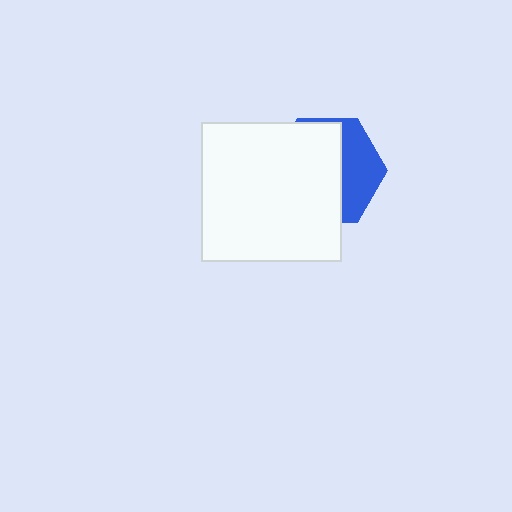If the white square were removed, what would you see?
You would see the complete blue hexagon.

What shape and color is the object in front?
The object in front is a white square.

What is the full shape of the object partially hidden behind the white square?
The partially hidden object is a blue hexagon.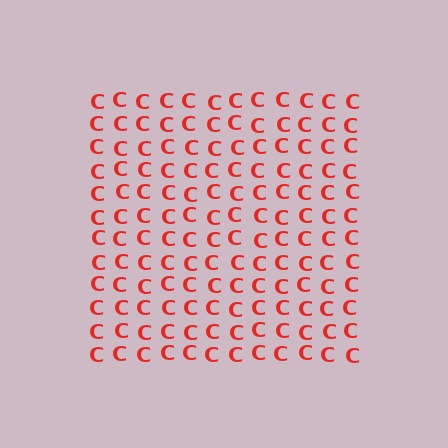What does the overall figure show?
The overall figure shows a square.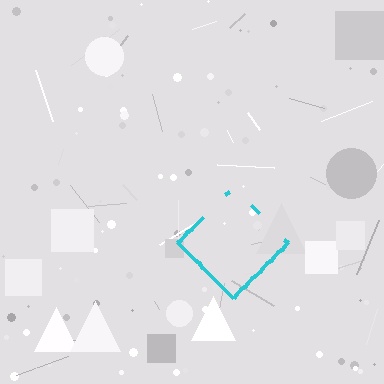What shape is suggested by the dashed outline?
The dashed outline suggests a diamond.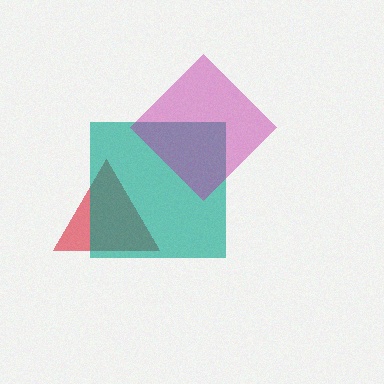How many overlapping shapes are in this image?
There are 3 overlapping shapes in the image.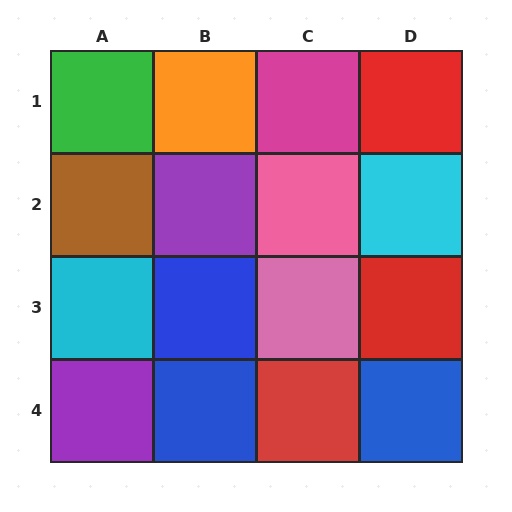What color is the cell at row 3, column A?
Cyan.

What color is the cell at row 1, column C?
Magenta.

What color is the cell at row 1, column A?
Green.